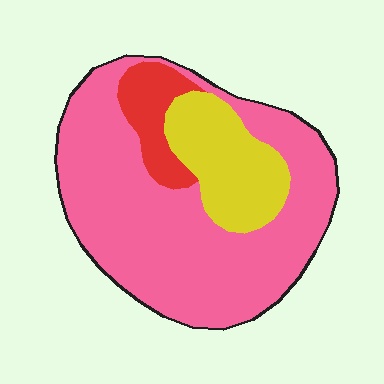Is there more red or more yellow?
Yellow.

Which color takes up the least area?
Red, at roughly 10%.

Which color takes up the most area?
Pink, at roughly 70%.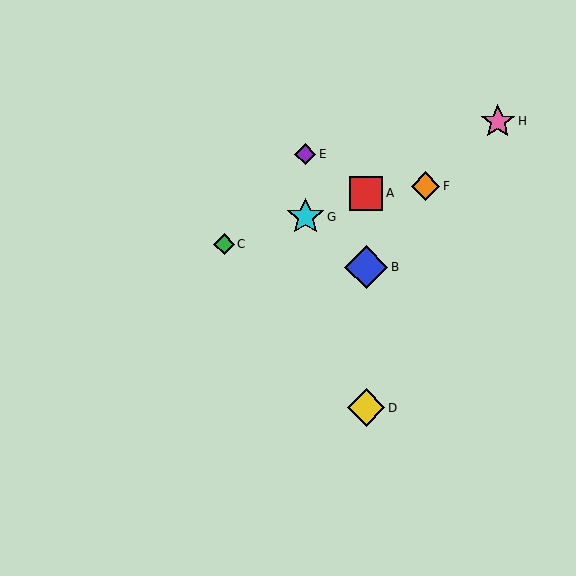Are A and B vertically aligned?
Yes, both are at x≈366.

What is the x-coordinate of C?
Object C is at x≈224.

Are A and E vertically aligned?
No, A is at x≈366 and E is at x≈305.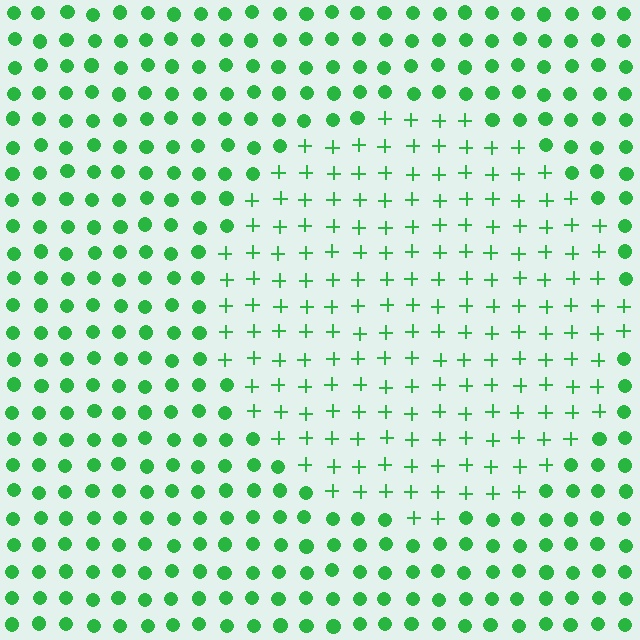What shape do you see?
I see a circle.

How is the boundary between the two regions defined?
The boundary is defined by a change in element shape: plus signs inside vs. circles outside. All elements share the same color and spacing.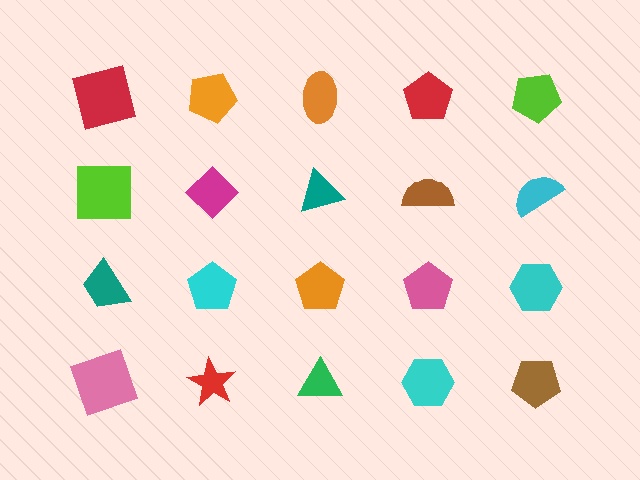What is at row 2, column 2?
A magenta diamond.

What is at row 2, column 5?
A cyan semicircle.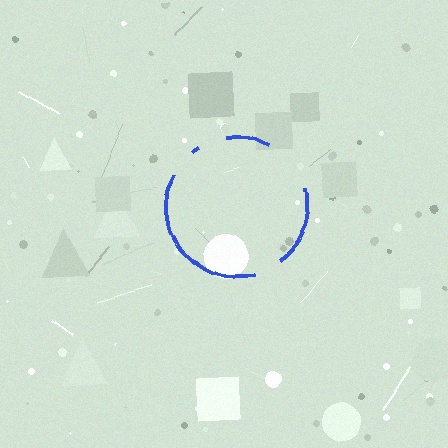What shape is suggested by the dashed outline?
The dashed outline suggests a circle.